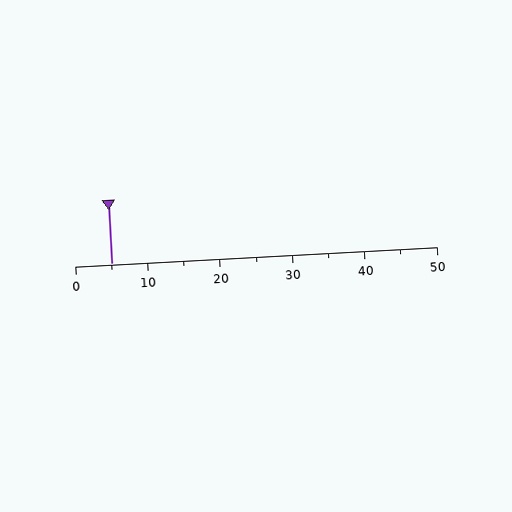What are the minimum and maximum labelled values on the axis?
The axis runs from 0 to 50.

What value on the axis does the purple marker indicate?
The marker indicates approximately 5.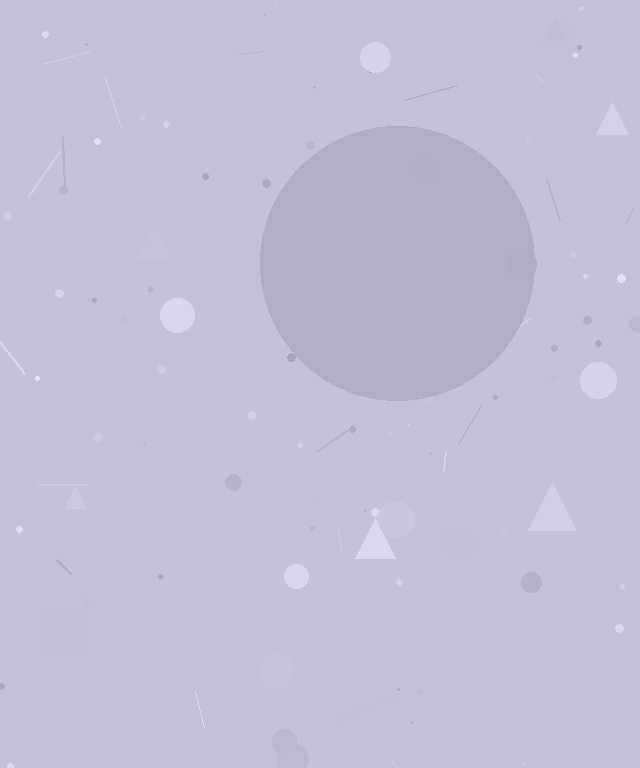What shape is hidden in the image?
A circle is hidden in the image.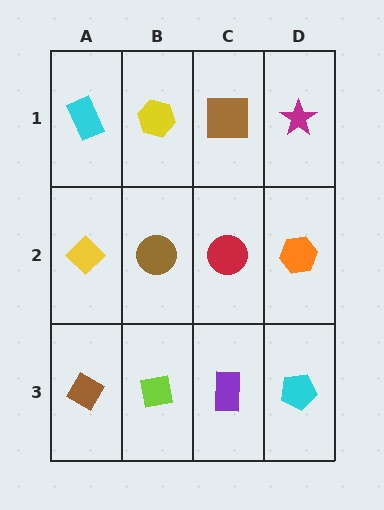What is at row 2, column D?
An orange hexagon.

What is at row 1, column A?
A cyan rectangle.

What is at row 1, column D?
A magenta star.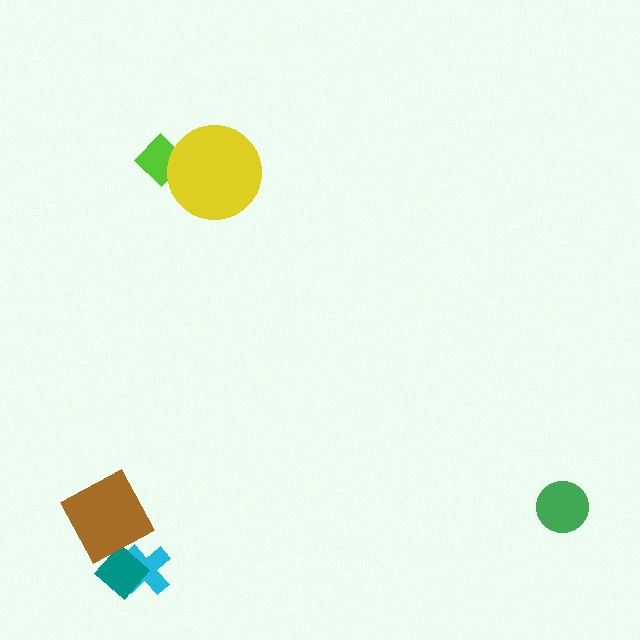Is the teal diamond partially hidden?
Yes, it is partially covered by another shape.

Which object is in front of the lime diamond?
The yellow circle is in front of the lime diamond.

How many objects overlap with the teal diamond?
2 objects overlap with the teal diamond.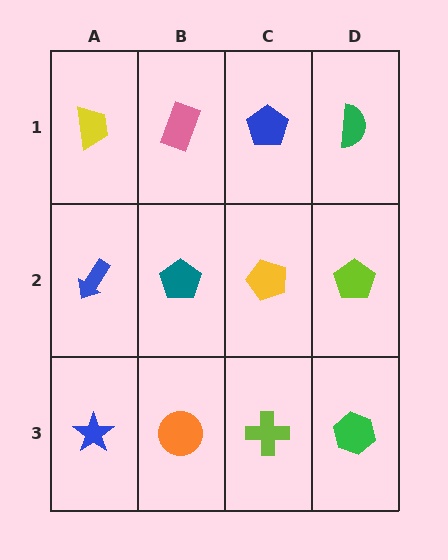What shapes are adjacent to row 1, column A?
A blue arrow (row 2, column A), a pink rectangle (row 1, column B).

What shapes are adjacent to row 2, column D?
A green semicircle (row 1, column D), a green hexagon (row 3, column D), a yellow pentagon (row 2, column C).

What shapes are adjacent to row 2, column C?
A blue pentagon (row 1, column C), a lime cross (row 3, column C), a teal pentagon (row 2, column B), a lime pentagon (row 2, column D).